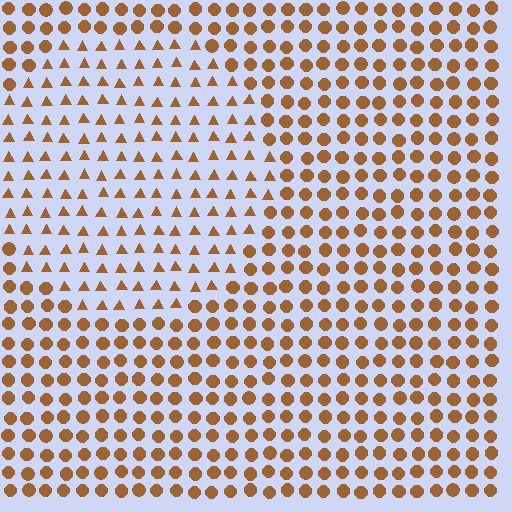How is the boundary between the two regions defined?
The boundary is defined by a change in element shape: triangles inside vs. circles outside. All elements share the same color and spacing.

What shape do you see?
I see a circle.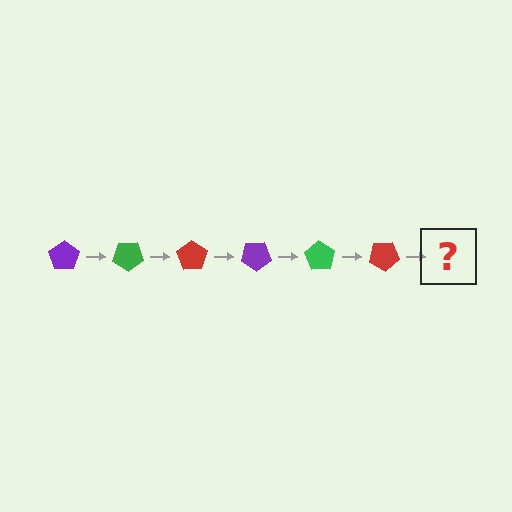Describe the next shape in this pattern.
It should be a purple pentagon, rotated 210 degrees from the start.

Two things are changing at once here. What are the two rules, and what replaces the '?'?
The two rules are that it rotates 35 degrees each step and the color cycles through purple, green, and red. The '?' should be a purple pentagon, rotated 210 degrees from the start.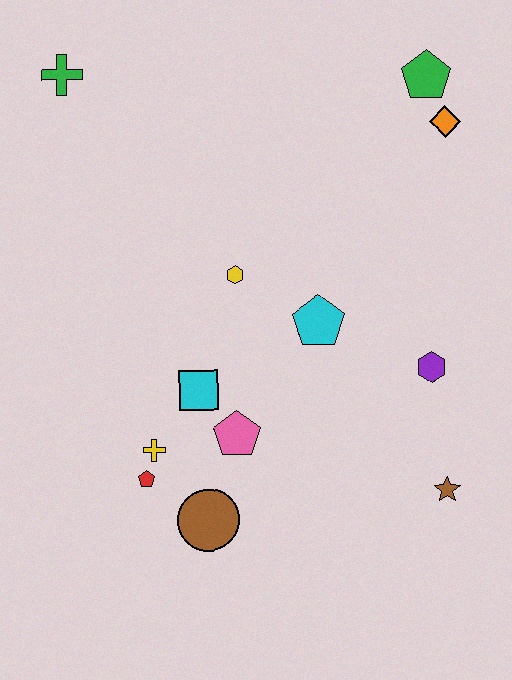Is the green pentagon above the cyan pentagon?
Yes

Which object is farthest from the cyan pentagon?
The green cross is farthest from the cyan pentagon.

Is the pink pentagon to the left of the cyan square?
No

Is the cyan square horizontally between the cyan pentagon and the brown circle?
No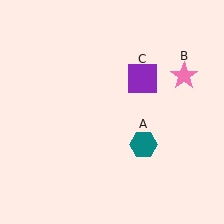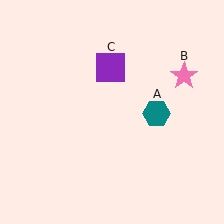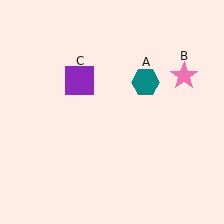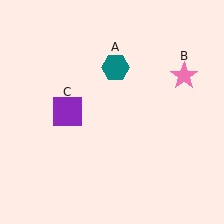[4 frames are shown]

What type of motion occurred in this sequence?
The teal hexagon (object A), purple square (object C) rotated counterclockwise around the center of the scene.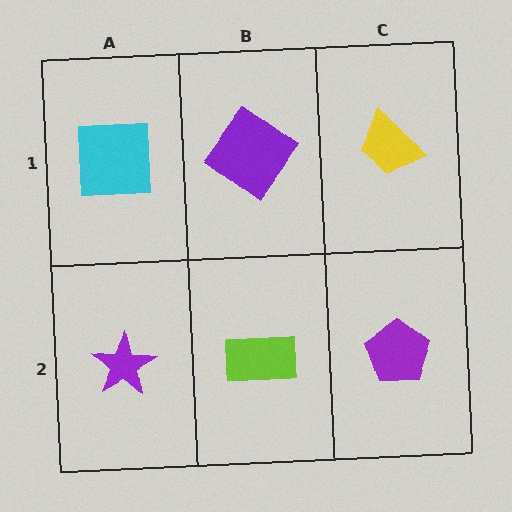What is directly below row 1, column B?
A lime rectangle.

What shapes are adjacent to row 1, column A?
A purple star (row 2, column A), a purple diamond (row 1, column B).